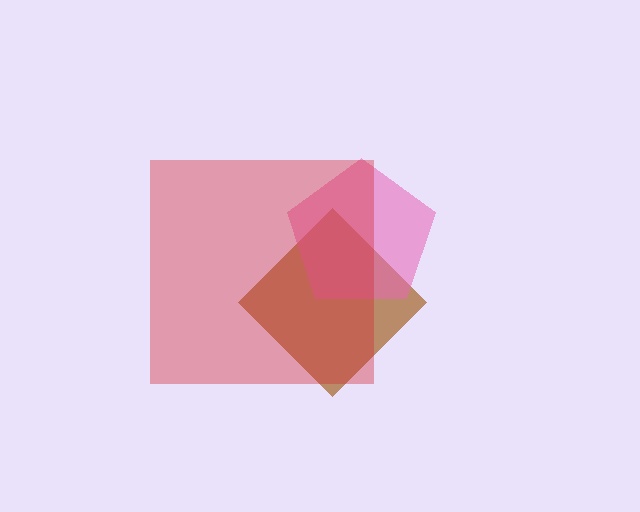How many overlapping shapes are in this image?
There are 3 overlapping shapes in the image.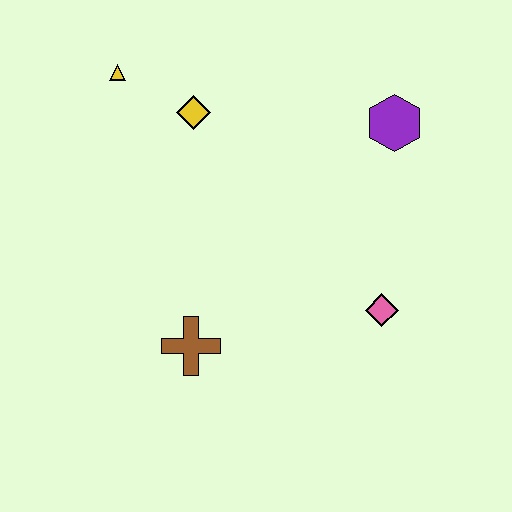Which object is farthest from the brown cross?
The purple hexagon is farthest from the brown cross.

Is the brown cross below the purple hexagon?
Yes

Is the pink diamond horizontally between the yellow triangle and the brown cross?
No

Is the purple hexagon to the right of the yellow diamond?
Yes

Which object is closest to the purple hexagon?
The pink diamond is closest to the purple hexagon.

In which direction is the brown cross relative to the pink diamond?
The brown cross is to the left of the pink diamond.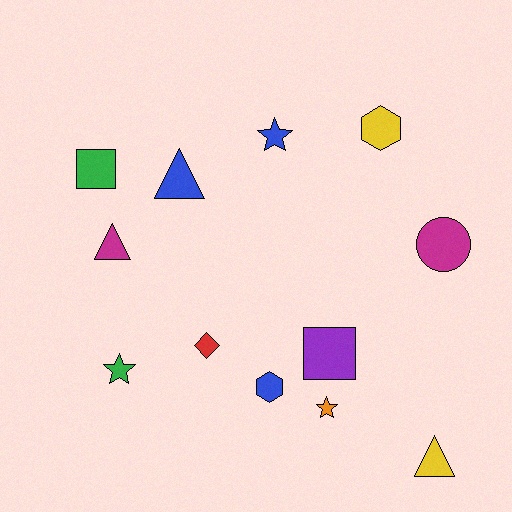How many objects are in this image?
There are 12 objects.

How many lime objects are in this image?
There are no lime objects.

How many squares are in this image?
There are 2 squares.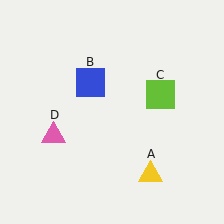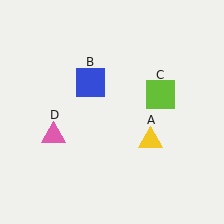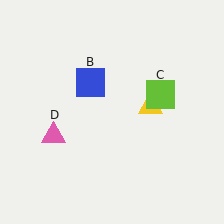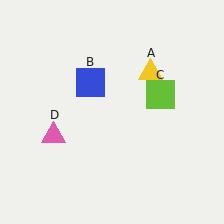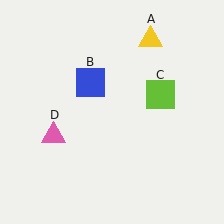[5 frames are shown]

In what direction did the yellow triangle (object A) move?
The yellow triangle (object A) moved up.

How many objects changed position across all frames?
1 object changed position: yellow triangle (object A).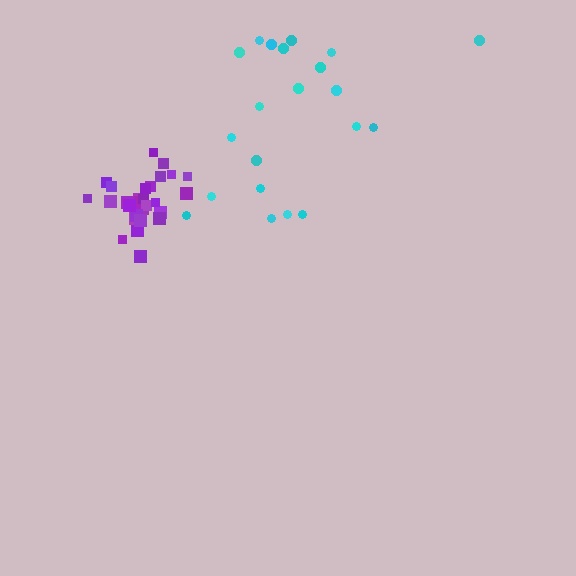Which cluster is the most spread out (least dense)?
Cyan.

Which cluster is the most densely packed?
Purple.